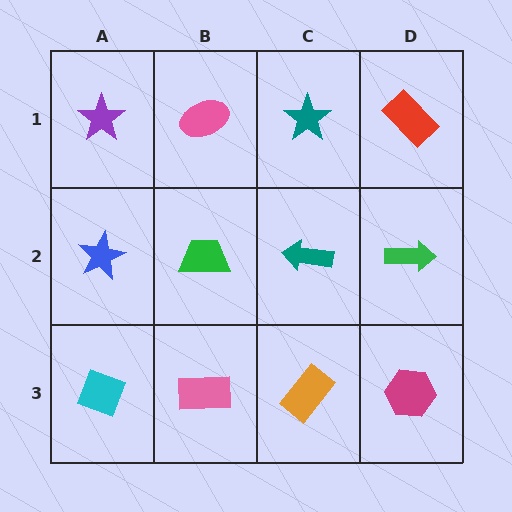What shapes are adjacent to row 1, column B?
A green trapezoid (row 2, column B), a purple star (row 1, column A), a teal star (row 1, column C).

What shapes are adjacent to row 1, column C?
A teal arrow (row 2, column C), a pink ellipse (row 1, column B), a red rectangle (row 1, column D).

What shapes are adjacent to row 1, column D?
A green arrow (row 2, column D), a teal star (row 1, column C).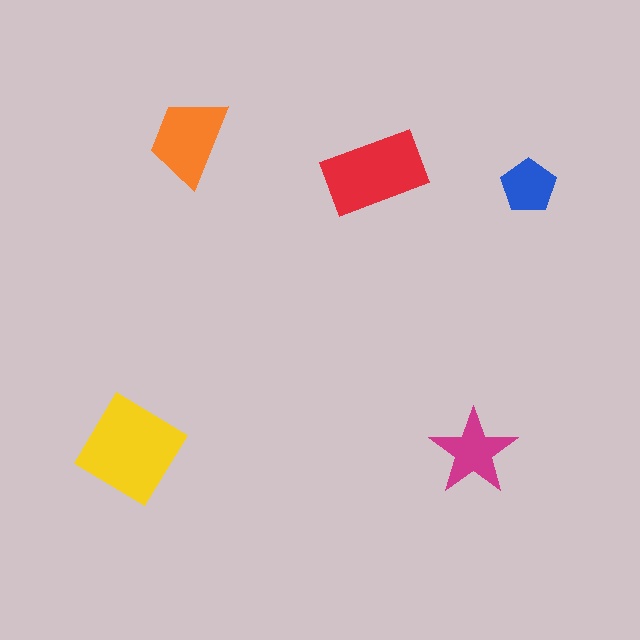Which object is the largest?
The yellow diamond.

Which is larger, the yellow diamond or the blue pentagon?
The yellow diamond.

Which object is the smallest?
The blue pentagon.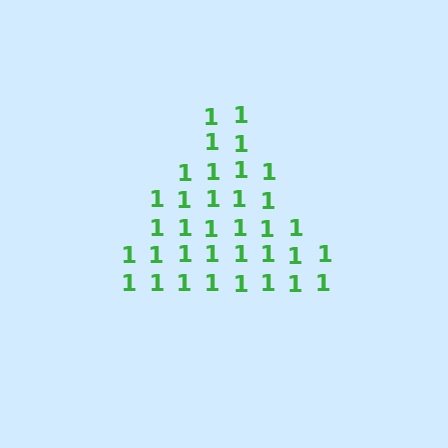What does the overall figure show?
The overall figure shows a triangle.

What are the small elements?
The small elements are digit 1's.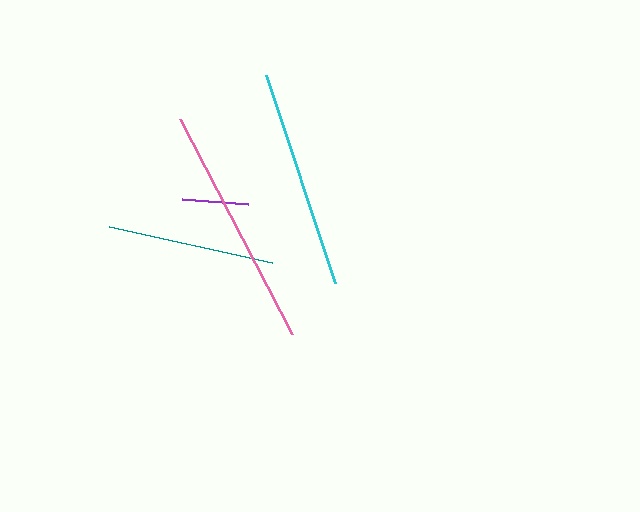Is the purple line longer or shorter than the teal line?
The teal line is longer than the purple line.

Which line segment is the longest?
The pink line is the longest at approximately 243 pixels.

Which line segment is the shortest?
The purple line is the shortest at approximately 66 pixels.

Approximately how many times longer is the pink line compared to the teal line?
The pink line is approximately 1.5 times the length of the teal line.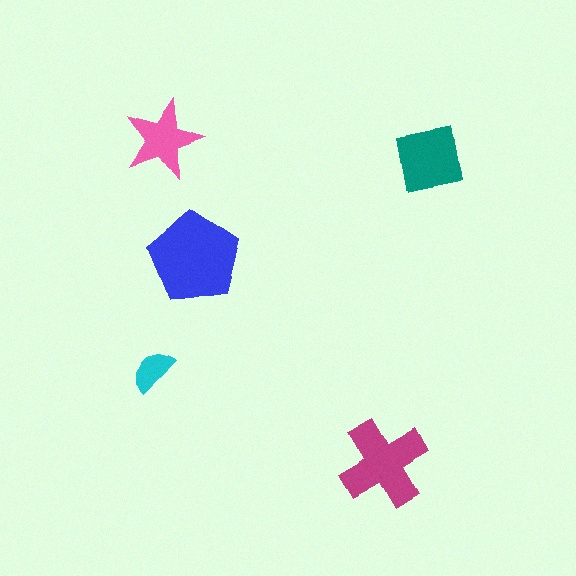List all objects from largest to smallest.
The blue pentagon, the magenta cross, the teal square, the pink star, the cyan semicircle.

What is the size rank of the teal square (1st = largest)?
3rd.